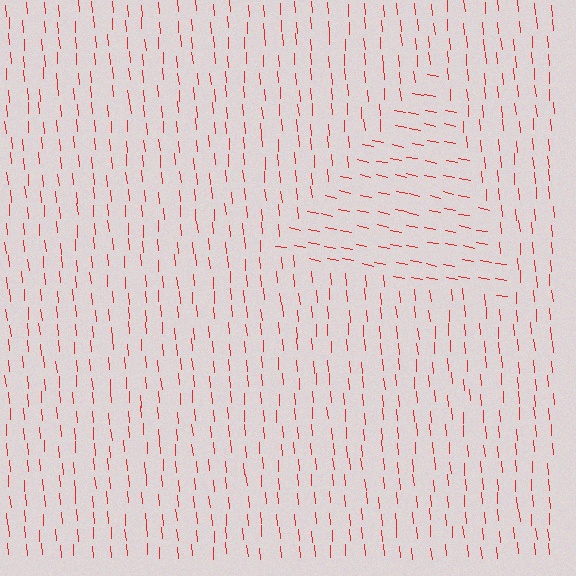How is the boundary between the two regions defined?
The boundary is defined purely by a change in line orientation (approximately 74 degrees difference). All lines are the same color and thickness.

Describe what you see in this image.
The image is filled with small red line segments. A triangle region in the image has lines oriented differently from the surrounding lines, creating a visible texture boundary.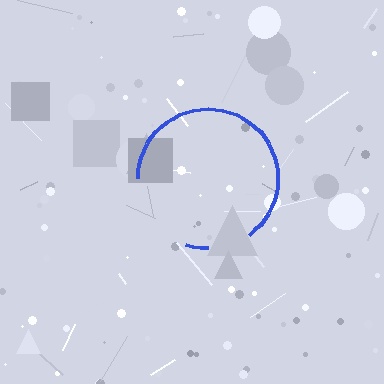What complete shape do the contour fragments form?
The contour fragments form a circle.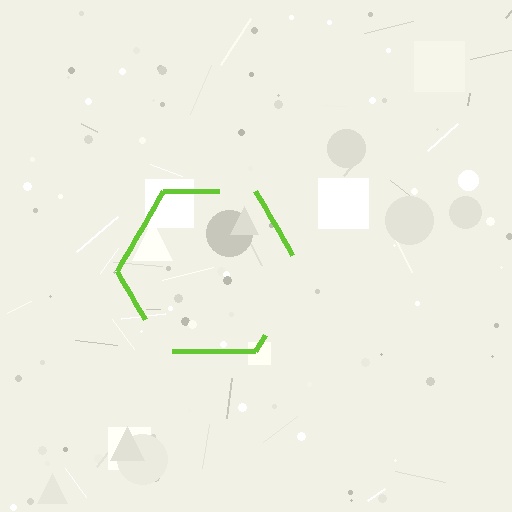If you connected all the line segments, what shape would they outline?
They would outline a hexagon.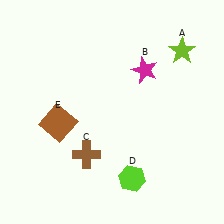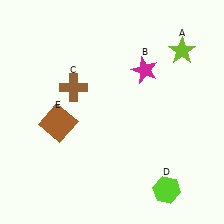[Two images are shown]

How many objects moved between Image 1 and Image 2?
2 objects moved between the two images.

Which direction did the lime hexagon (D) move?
The lime hexagon (D) moved right.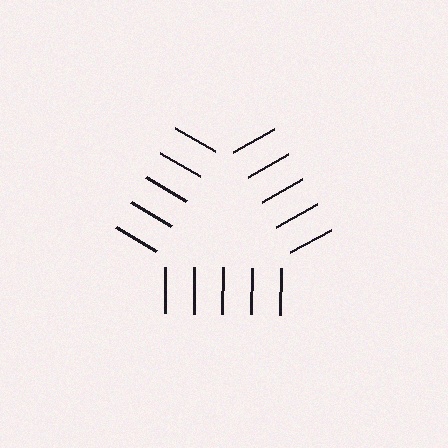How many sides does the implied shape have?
3 sides — the line-ends trace a triangle.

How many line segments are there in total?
15 — 5 along each of the 3 edges.